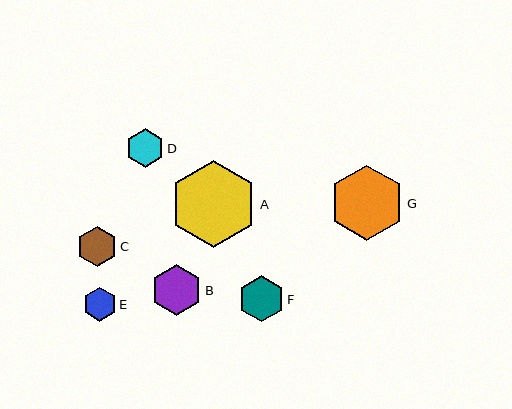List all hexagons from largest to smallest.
From largest to smallest: A, G, B, F, C, D, E.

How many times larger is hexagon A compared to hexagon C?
Hexagon A is approximately 2.2 times the size of hexagon C.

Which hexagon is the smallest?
Hexagon E is the smallest with a size of approximately 33 pixels.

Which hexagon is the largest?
Hexagon A is the largest with a size of approximately 88 pixels.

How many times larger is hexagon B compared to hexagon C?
Hexagon B is approximately 1.3 times the size of hexagon C.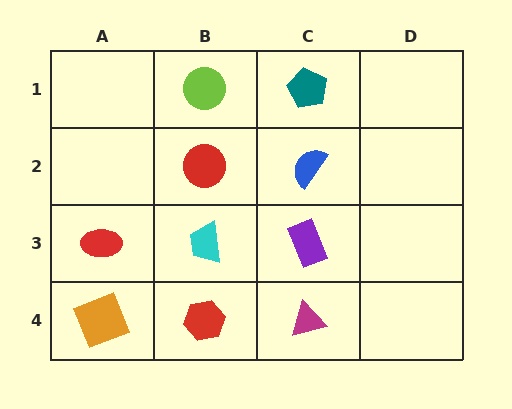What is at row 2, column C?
A blue semicircle.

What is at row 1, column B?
A lime circle.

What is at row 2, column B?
A red circle.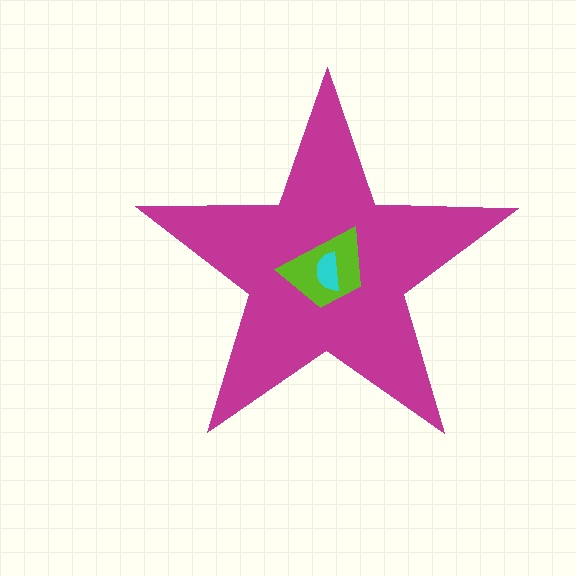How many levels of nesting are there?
3.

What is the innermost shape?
The cyan semicircle.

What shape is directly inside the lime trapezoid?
The cyan semicircle.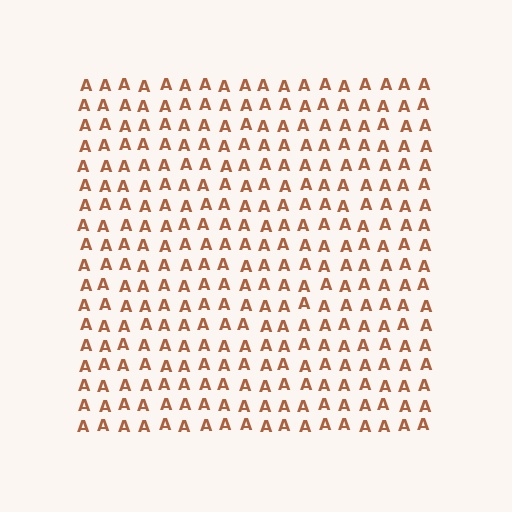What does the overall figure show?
The overall figure shows a square.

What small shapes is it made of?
It is made of small letter A's.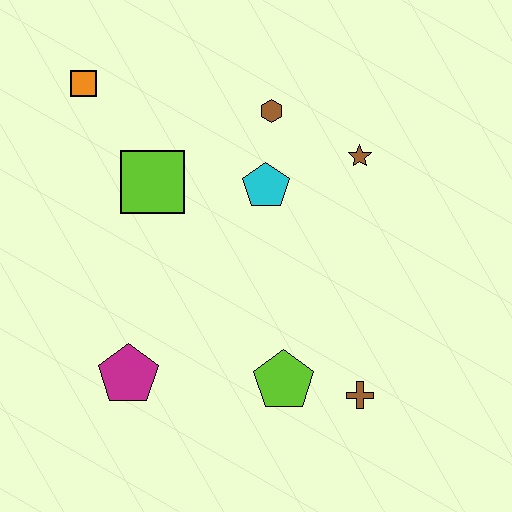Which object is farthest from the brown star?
The magenta pentagon is farthest from the brown star.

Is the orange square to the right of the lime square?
No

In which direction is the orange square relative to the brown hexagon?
The orange square is to the left of the brown hexagon.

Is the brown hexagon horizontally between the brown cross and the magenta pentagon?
Yes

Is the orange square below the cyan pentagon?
No